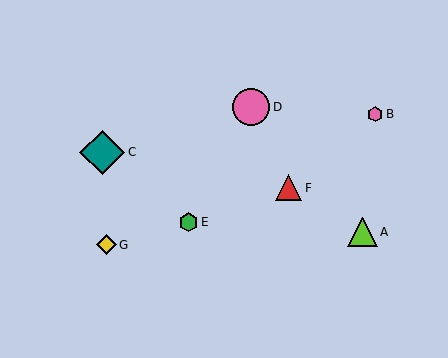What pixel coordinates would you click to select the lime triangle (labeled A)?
Click at (362, 232) to select the lime triangle A.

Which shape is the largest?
The teal diamond (labeled C) is the largest.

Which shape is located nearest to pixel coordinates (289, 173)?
The red triangle (labeled F) at (289, 188) is nearest to that location.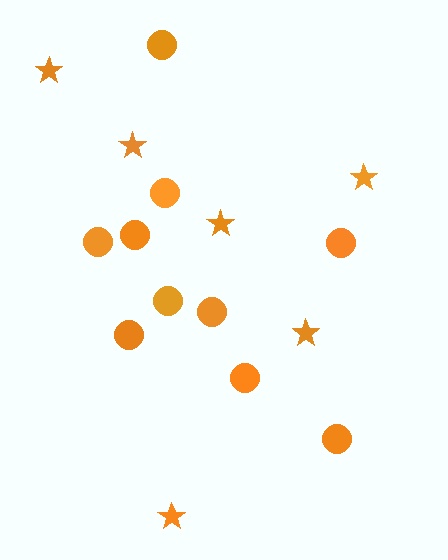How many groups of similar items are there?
There are 2 groups: one group of circles (10) and one group of stars (6).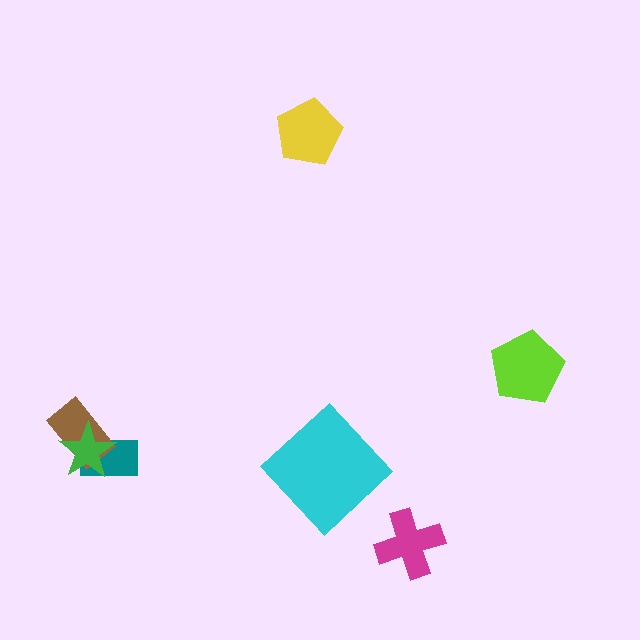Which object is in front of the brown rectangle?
The green star is in front of the brown rectangle.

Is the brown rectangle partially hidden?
Yes, it is partially covered by another shape.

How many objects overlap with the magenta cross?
0 objects overlap with the magenta cross.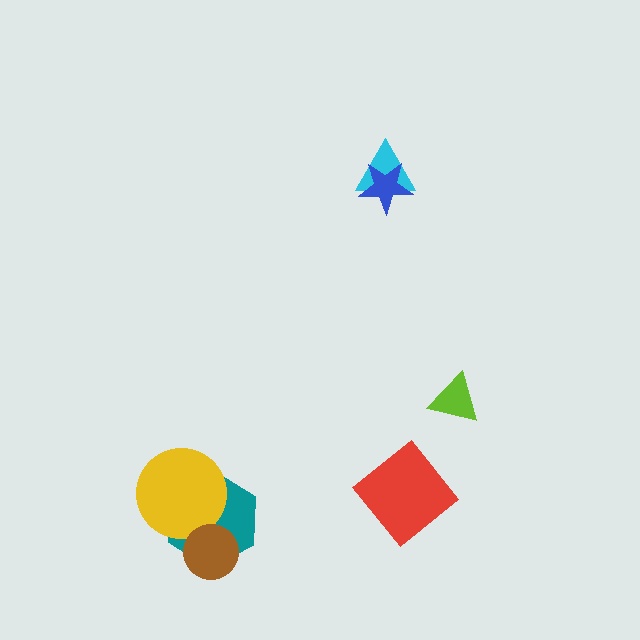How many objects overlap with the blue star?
1 object overlaps with the blue star.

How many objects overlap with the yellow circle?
1 object overlaps with the yellow circle.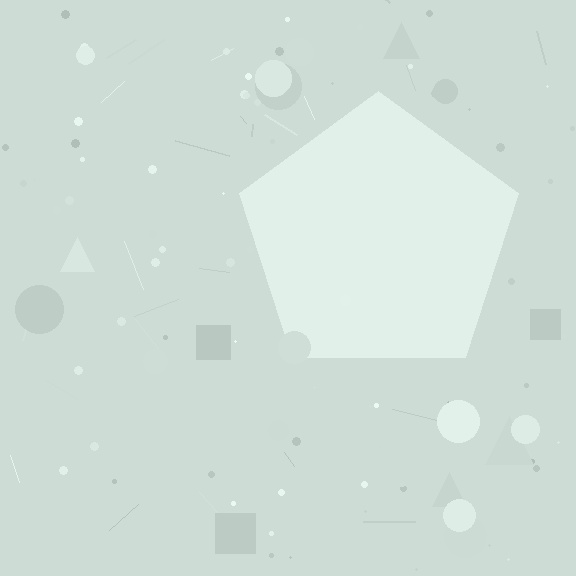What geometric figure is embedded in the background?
A pentagon is embedded in the background.